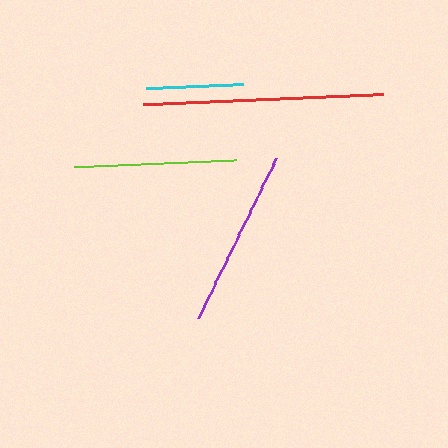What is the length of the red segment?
The red segment is approximately 240 pixels long.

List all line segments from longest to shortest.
From longest to shortest: red, purple, lime, cyan.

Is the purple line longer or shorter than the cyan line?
The purple line is longer than the cyan line.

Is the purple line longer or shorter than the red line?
The red line is longer than the purple line.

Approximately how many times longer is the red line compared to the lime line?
The red line is approximately 1.5 times the length of the lime line.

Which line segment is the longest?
The red line is the longest at approximately 240 pixels.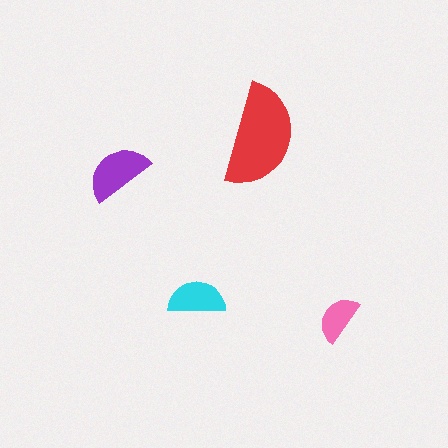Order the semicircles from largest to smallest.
the red one, the purple one, the cyan one, the pink one.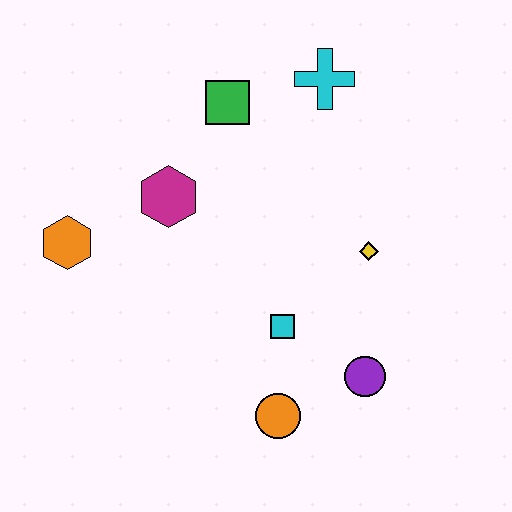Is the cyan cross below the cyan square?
No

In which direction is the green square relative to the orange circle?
The green square is above the orange circle.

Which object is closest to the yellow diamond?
The cyan square is closest to the yellow diamond.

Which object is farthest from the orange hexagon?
The purple circle is farthest from the orange hexagon.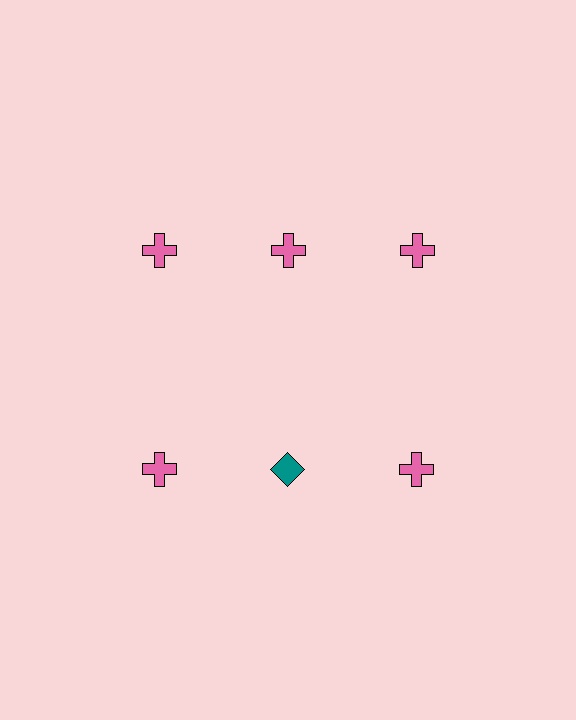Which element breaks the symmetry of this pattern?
The teal diamond in the second row, second from left column breaks the symmetry. All other shapes are pink crosses.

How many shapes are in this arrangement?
There are 6 shapes arranged in a grid pattern.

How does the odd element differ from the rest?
It differs in both color (teal instead of pink) and shape (diamond instead of cross).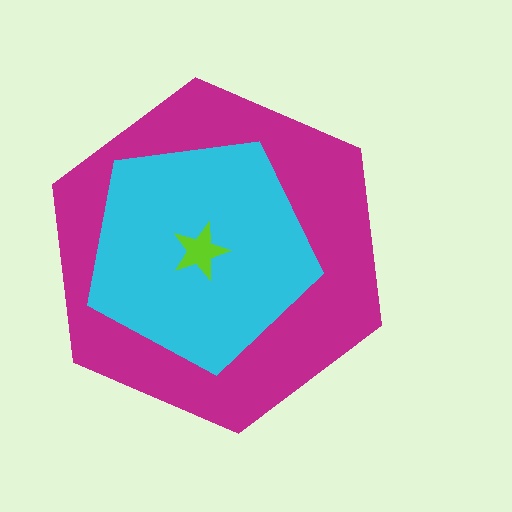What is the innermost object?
The lime star.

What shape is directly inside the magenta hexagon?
The cyan pentagon.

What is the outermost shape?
The magenta hexagon.